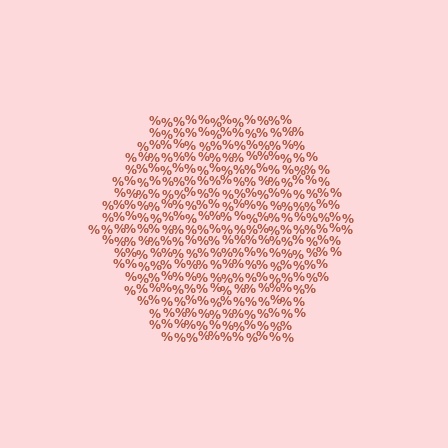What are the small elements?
The small elements are percent signs.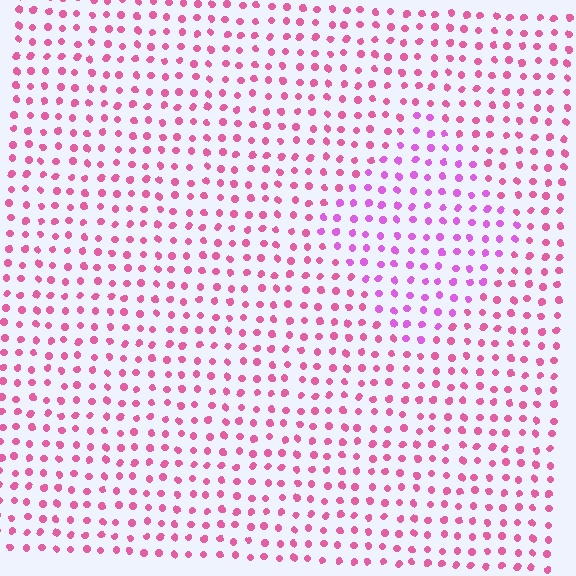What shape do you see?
I see a diamond.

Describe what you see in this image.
The image is filled with small pink elements in a uniform arrangement. A diamond-shaped region is visible where the elements are tinted to a slightly different hue, forming a subtle color boundary.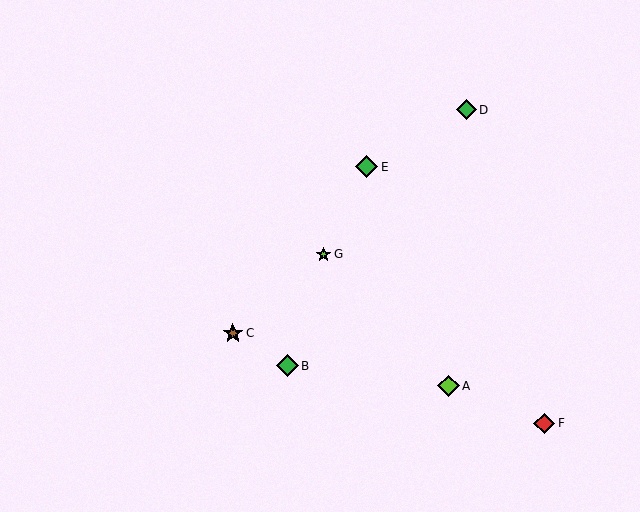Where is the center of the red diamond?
The center of the red diamond is at (544, 423).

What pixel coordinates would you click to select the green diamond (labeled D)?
Click at (466, 110) to select the green diamond D.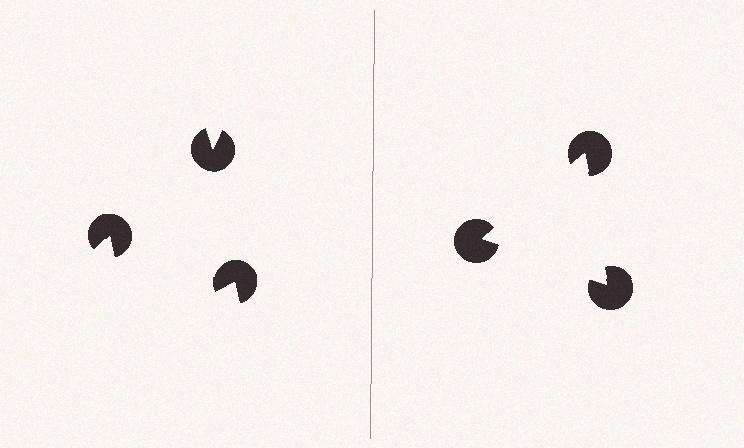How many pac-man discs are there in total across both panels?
6 — 3 on each side.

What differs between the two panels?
The pac-man discs are positioned identically on both sides; only the wedge orientations differ. On the right they align to a triangle; on the left they are misaligned.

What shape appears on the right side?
An illusory triangle.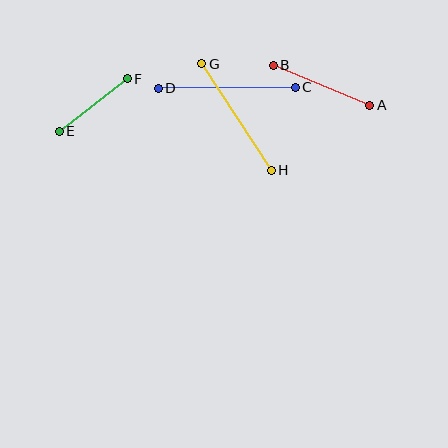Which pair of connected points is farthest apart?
Points C and D are farthest apart.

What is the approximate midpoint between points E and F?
The midpoint is at approximately (93, 105) pixels.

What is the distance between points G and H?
The distance is approximately 127 pixels.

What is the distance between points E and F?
The distance is approximately 85 pixels.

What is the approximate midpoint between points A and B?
The midpoint is at approximately (321, 85) pixels.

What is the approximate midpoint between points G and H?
The midpoint is at approximately (237, 117) pixels.